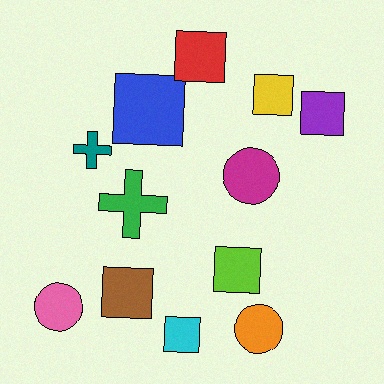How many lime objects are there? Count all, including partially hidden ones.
There is 1 lime object.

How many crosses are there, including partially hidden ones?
There are 2 crosses.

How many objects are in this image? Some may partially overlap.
There are 12 objects.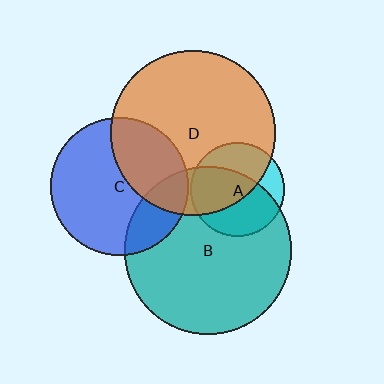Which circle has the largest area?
Circle B (teal).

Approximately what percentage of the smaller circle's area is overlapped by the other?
Approximately 55%.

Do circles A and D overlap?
Yes.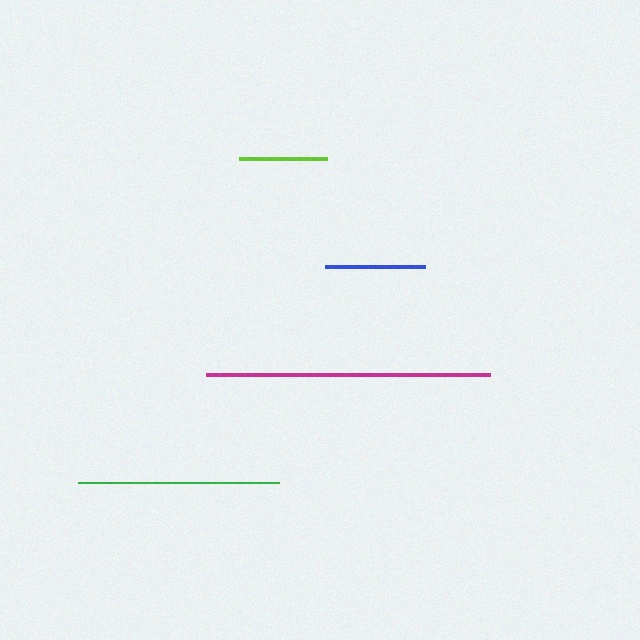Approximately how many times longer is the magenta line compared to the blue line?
The magenta line is approximately 2.8 times the length of the blue line.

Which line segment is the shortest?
The lime line is the shortest at approximately 88 pixels.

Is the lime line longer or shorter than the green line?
The green line is longer than the lime line.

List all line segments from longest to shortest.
From longest to shortest: magenta, green, blue, lime.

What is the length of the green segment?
The green segment is approximately 201 pixels long.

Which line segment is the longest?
The magenta line is the longest at approximately 285 pixels.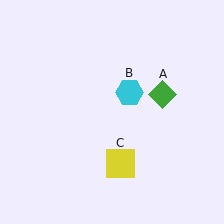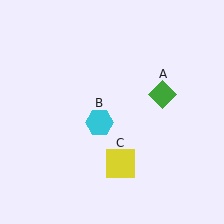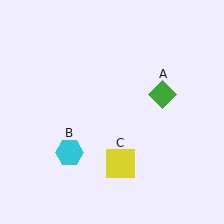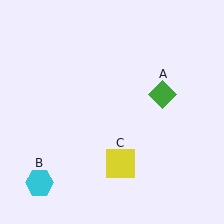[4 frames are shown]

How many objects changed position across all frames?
1 object changed position: cyan hexagon (object B).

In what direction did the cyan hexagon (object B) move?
The cyan hexagon (object B) moved down and to the left.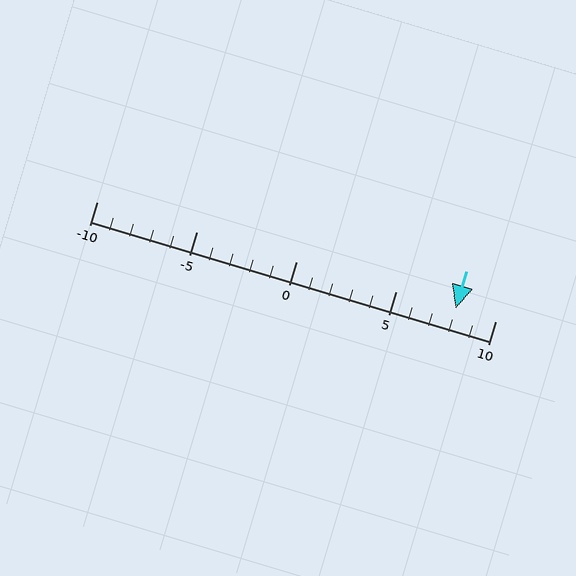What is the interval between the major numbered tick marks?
The major tick marks are spaced 5 units apart.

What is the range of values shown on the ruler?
The ruler shows values from -10 to 10.